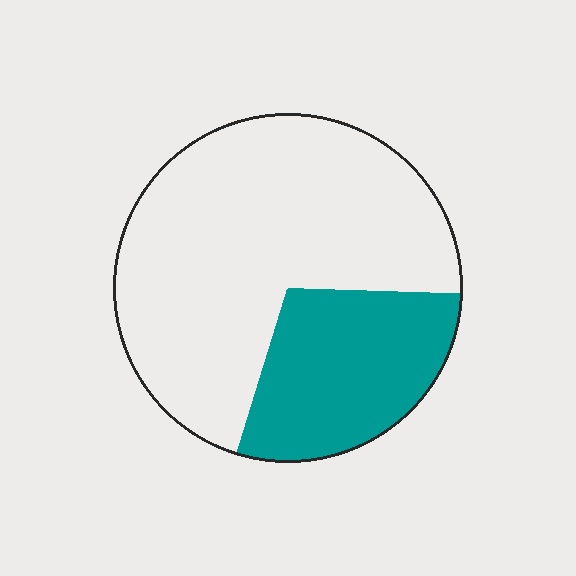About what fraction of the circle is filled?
About one third (1/3).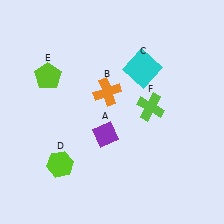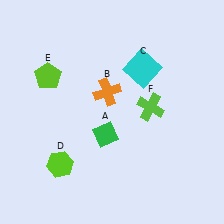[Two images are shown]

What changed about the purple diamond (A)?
In Image 1, A is purple. In Image 2, it changed to green.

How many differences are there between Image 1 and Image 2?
There is 1 difference between the two images.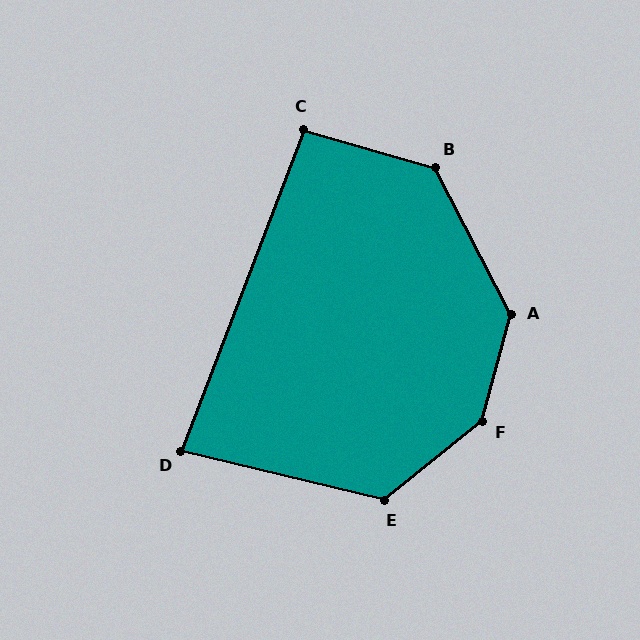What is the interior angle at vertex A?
Approximately 138 degrees (obtuse).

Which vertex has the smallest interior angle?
D, at approximately 83 degrees.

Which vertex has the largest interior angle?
F, at approximately 144 degrees.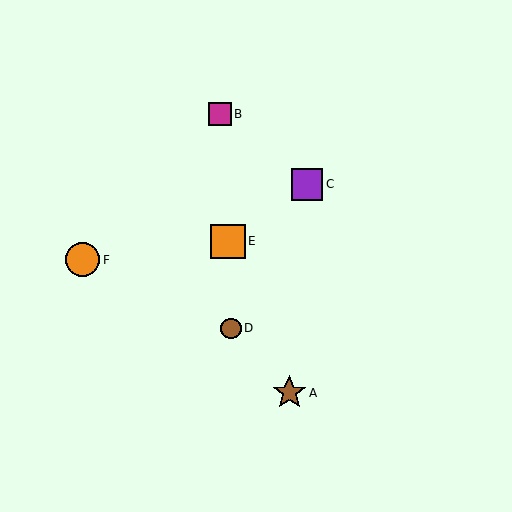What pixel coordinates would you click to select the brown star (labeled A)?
Click at (289, 393) to select the brown star A.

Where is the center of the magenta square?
The center of the magenta square is at (220, 114).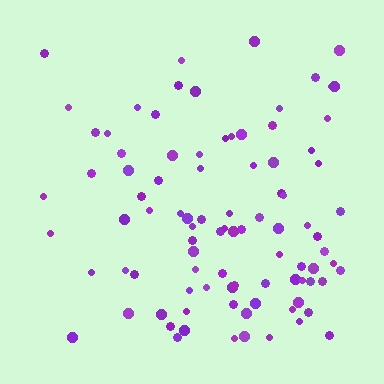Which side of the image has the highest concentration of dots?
The right.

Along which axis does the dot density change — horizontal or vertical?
Horizontal.